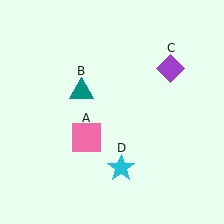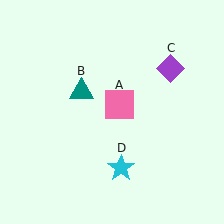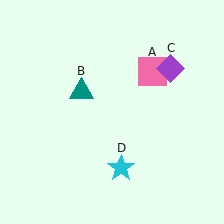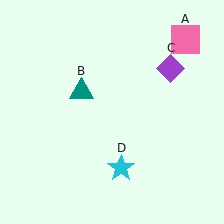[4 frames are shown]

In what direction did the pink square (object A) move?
The pink square (object A) moved up and to the right.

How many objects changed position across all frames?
1 object changed position: pink square (object A).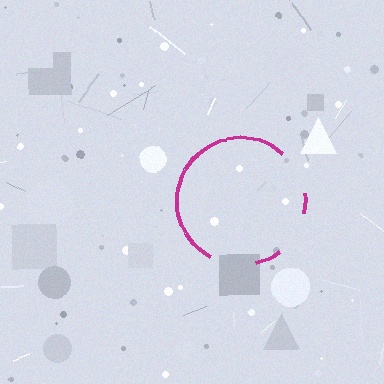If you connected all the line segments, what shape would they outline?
They would outline a circle.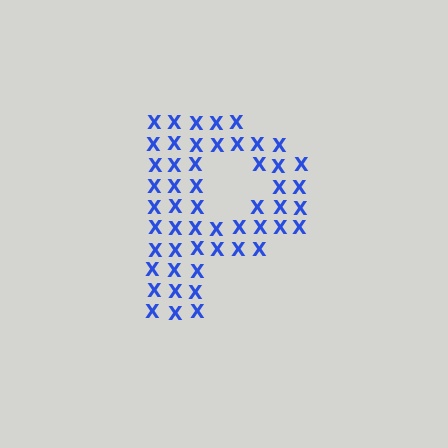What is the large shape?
The large shape is the letter P.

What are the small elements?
The small elements are letter X's.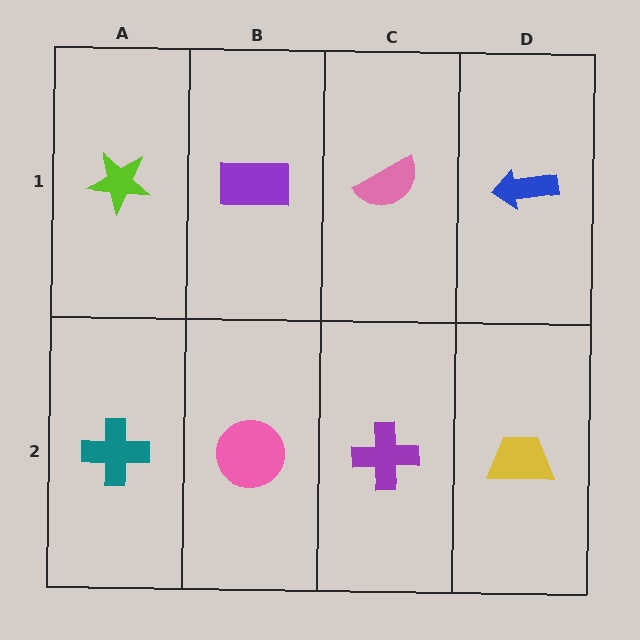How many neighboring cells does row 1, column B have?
3.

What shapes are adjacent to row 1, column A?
A teal cross (row 2, column A), a purple rectangle (row 1, column B).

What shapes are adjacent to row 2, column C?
A pink semicircle (row 1, column C), a pink circle (row 2, column B), a yellow trapezoid (row 2, column D).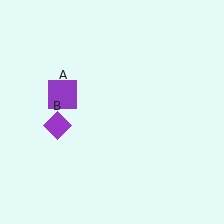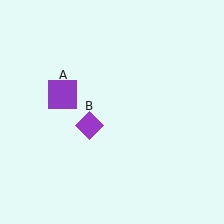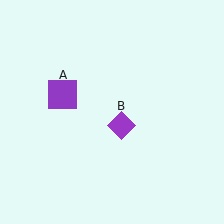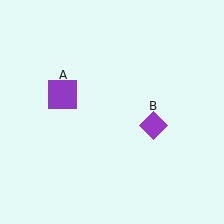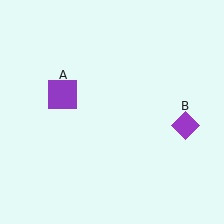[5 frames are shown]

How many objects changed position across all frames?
1 object changed position: purple diamond (object B).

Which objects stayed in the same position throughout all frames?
Purple square (object A) remained stationary.